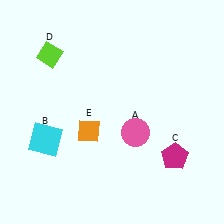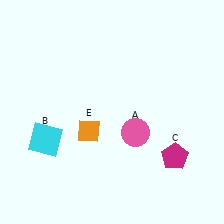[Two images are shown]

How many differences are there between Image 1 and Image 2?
There is 1 difference between the two images.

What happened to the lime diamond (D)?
The lime diamond (D) was removed in Image 2. It was in the top-left area of Image 1.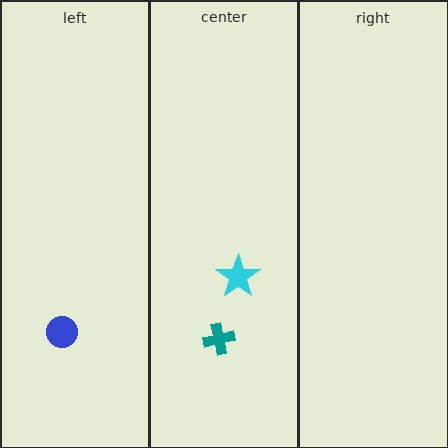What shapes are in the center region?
The cyan star, the teal cross.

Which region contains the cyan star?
The center region.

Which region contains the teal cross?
The center region.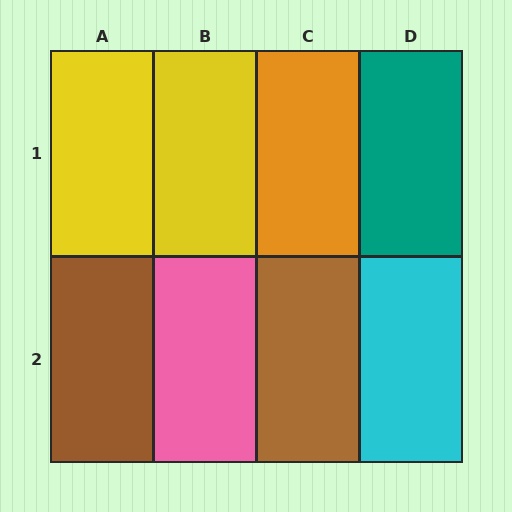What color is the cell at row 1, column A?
Yellow.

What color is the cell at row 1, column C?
Orange.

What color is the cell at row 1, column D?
Teal.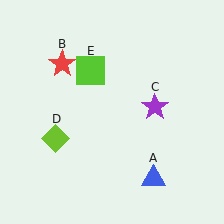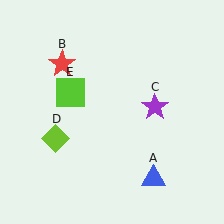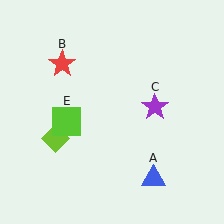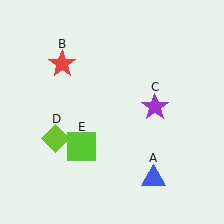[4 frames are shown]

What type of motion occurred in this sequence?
The lime square (object E) rotated counterclockwise around the center of the scene.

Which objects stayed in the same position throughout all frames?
Blue triangle (object A) and red star (object B) and purple star (object C) and lime diamond (object D) remained stationary.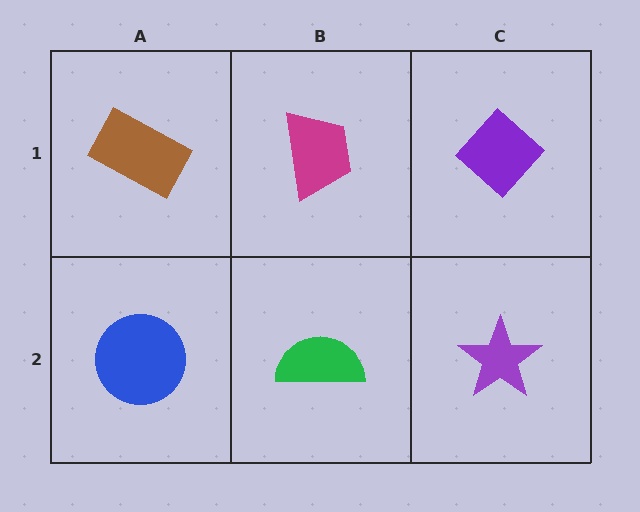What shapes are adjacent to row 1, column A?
A blue circle (row 2, column A), a magenta trapezoid (row 1, column B).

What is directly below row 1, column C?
A purple star.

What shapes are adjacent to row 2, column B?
A magenta trapezoid (row 1, column B), a blue circle (row 2, column A), a purple star (row 2, column C).